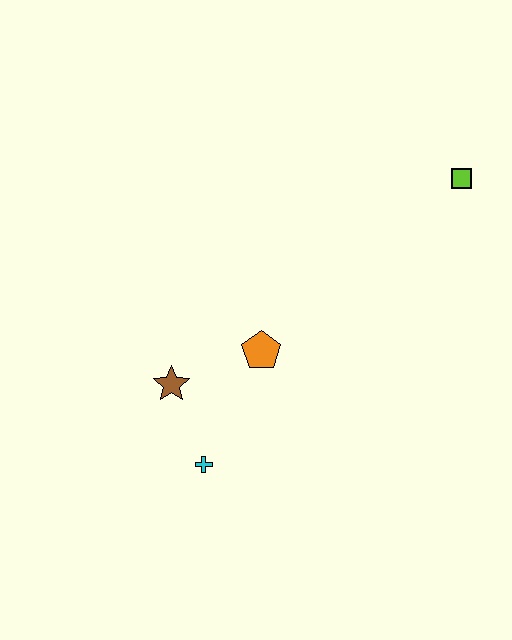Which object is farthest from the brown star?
The lime square is farthest from the brown star.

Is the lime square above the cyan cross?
Yes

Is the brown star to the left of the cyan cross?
Yes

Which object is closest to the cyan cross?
The brown star is closest to the cyan cross.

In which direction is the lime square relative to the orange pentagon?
The lime square is to the right of the orange pentagon.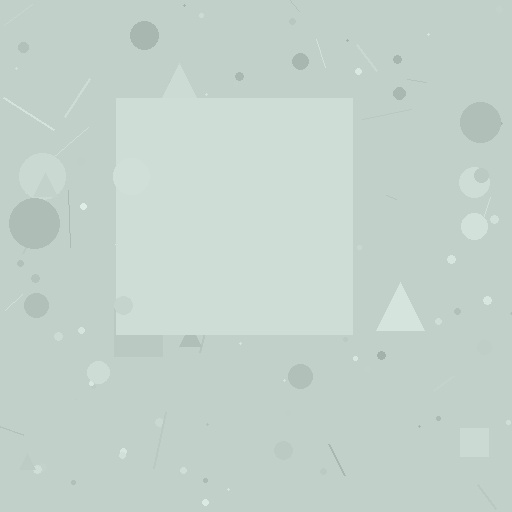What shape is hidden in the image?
A square is hidden in the image.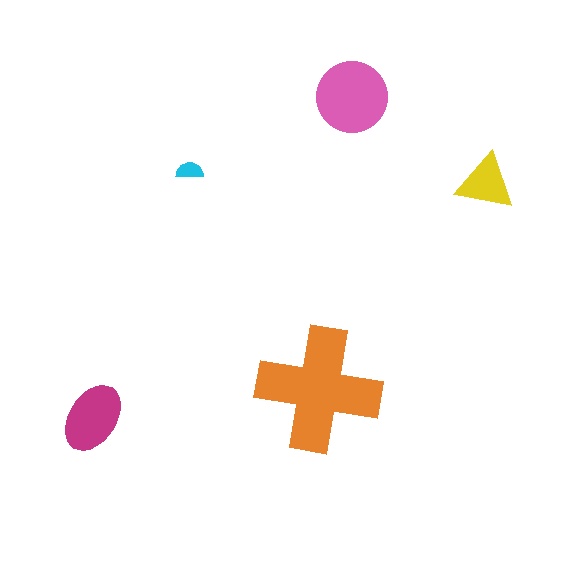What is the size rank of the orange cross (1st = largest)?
1st.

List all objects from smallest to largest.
The cyan semicircle, the yellow triangle, the magenta ellipse, the pink circle, the orange cross.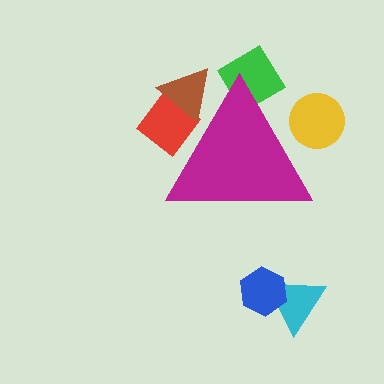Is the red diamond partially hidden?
Yes, the red diamond is partially hidden behind the magenta triangle.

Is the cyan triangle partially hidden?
No, the cyan triangle is fully visible.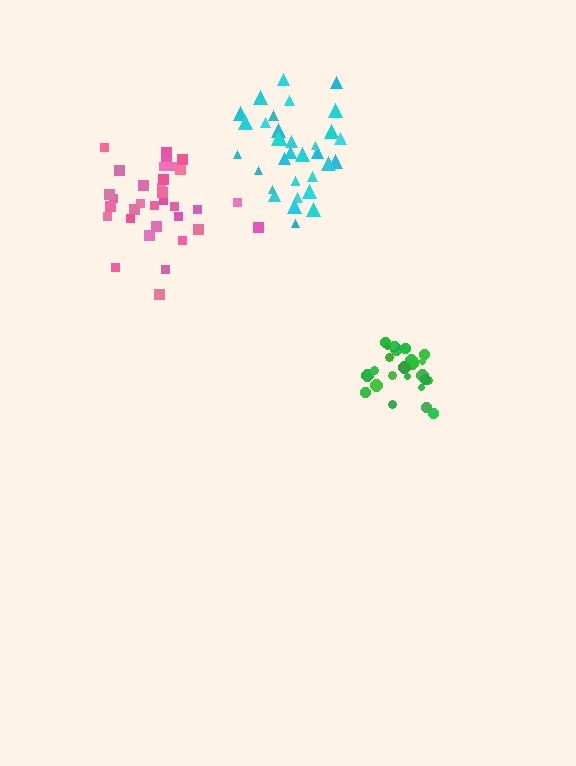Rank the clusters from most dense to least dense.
green, pink, cyan.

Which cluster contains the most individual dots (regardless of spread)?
Cyan (34).